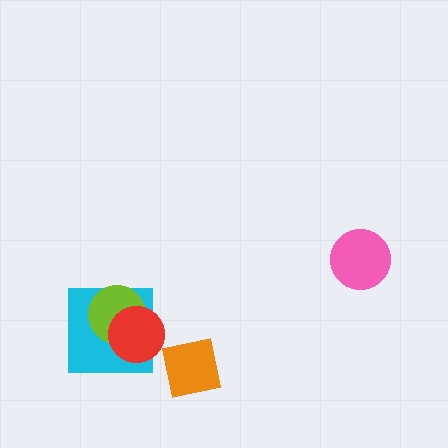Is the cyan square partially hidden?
Yes, it is partially covered by another shape.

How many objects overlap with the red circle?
2 objects overlap with the red circle.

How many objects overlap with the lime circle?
2 objects overlap with the lime circle.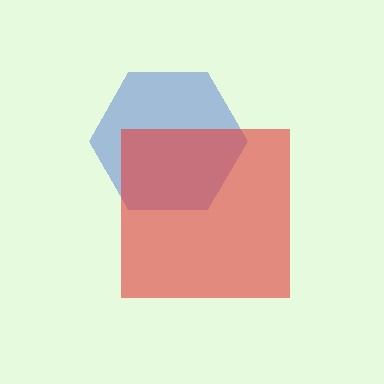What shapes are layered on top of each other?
The layered shapes are: a blue hexagon, a red square.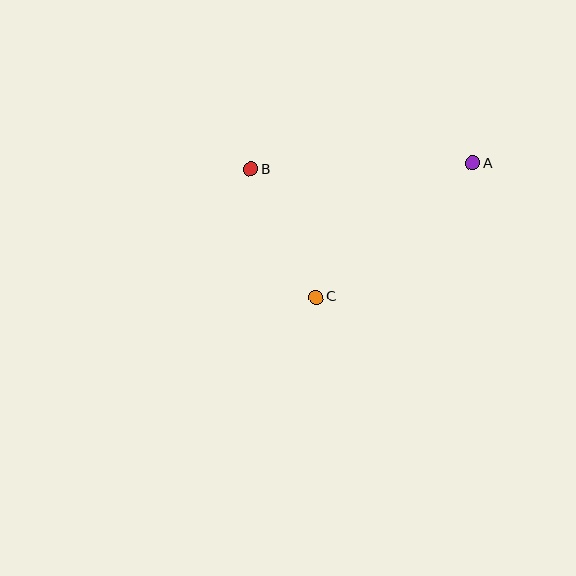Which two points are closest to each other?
Points B and C are closest to each other.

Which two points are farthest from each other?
Points A and B are farthest from each other.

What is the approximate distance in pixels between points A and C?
The distance between A and C is approximately 206 pixels.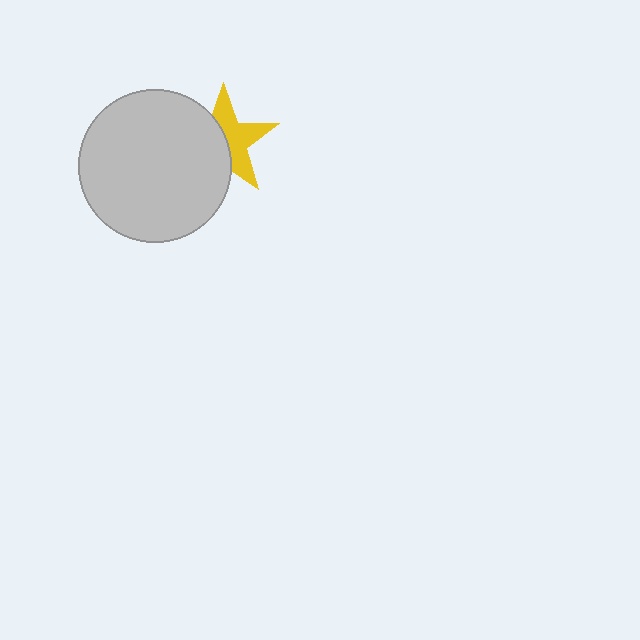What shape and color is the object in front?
The object in front is a light gray circle.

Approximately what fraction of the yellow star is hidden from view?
Roughly 48% of the yellow star is hidden behind the light gray circle.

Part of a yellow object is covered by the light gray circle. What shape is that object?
It is a star.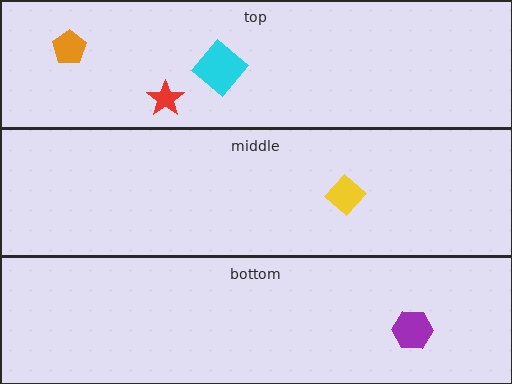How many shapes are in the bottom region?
1.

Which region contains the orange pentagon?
The top region.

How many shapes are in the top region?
3.